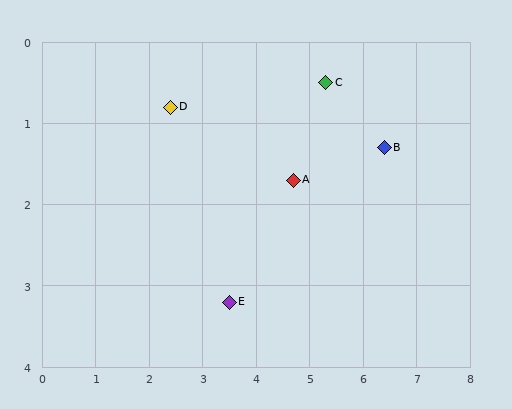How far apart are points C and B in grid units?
Points C and B are about 1.4 grid units apart.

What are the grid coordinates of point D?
Point D is at approximately (2.4, 0.8).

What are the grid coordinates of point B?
Point B is at approximately (6.4, 1.3).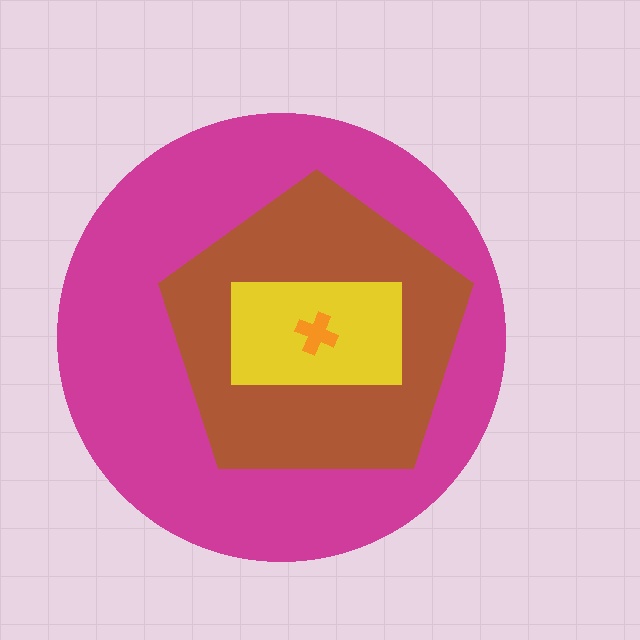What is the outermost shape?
The magenta circle.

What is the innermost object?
The orange cross.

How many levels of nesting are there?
4.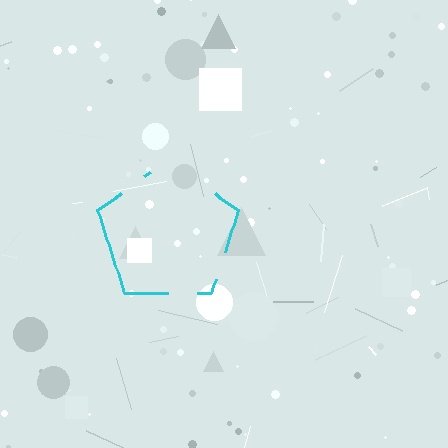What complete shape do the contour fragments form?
The contour fragments form a pentagon.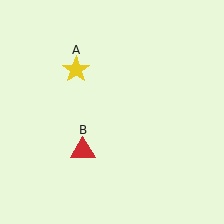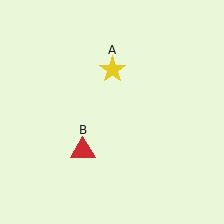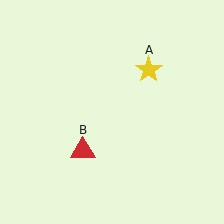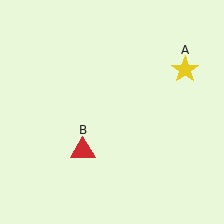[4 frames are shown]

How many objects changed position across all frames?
1 object changed position: yellow star (object A).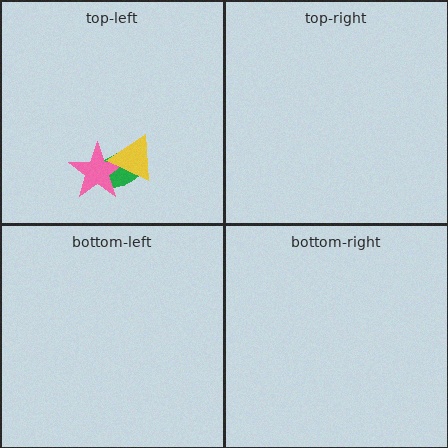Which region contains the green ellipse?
The top-left region.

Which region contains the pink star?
The top-left region.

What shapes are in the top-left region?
The green ellipse, the pink star, the yellow triangle.